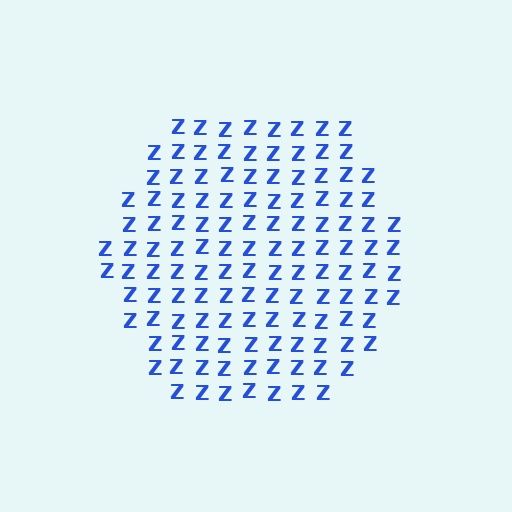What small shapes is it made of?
It is made of small letter Z's.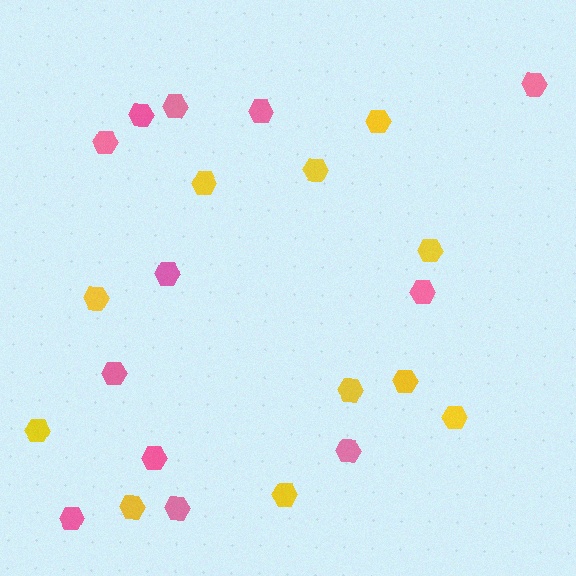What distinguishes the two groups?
There are 2 groups: one group of yellow hexagons (11) and one group of pink hexagons (12).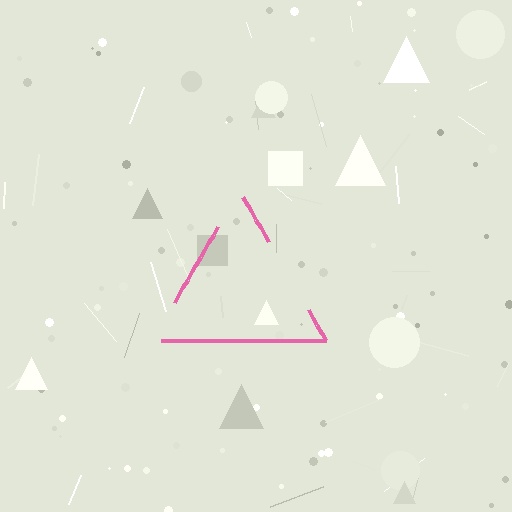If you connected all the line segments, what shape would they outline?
They would outline a triangle.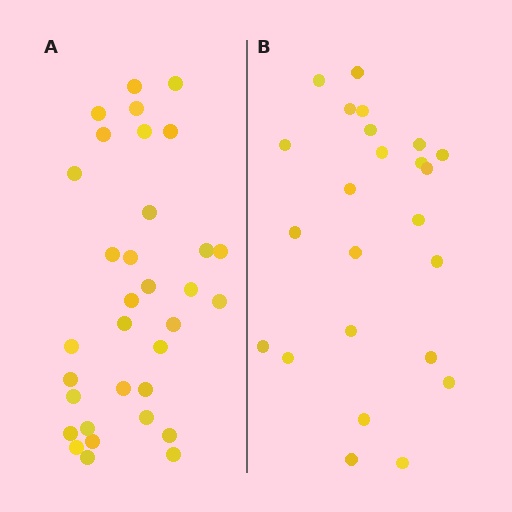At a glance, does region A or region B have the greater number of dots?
Region A (the left region) has more dots.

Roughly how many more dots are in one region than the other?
Region A has roughly 8 or so more dots than region B.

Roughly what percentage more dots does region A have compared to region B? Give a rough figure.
About 40% more.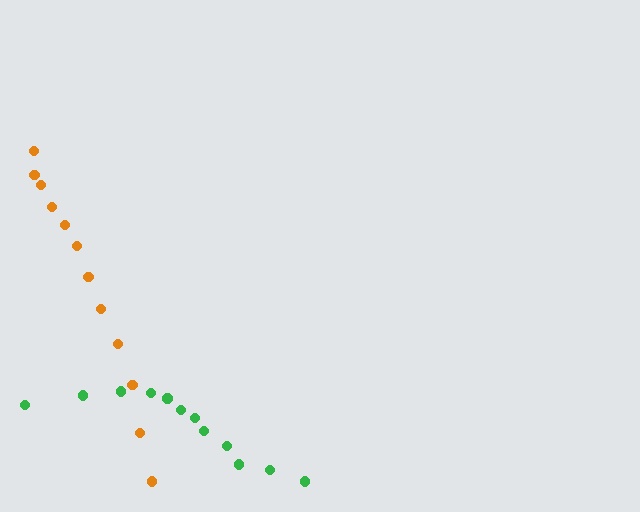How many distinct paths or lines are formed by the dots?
There are 2 distinct paths.